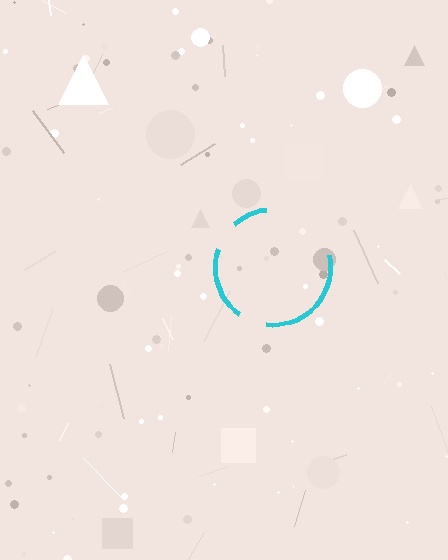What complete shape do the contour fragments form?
The contour fragments form a circle.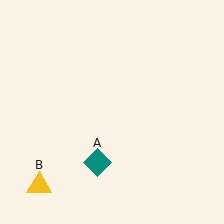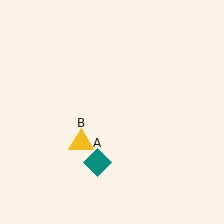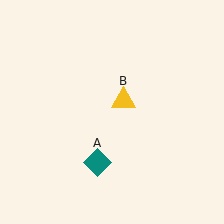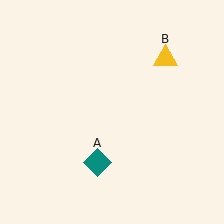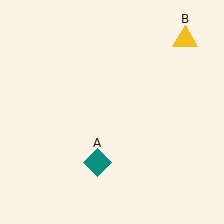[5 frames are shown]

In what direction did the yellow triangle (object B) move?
The yellow triangle (object B) moved up and to the right.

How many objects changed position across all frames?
1 object changed position: yellow triangle (object B).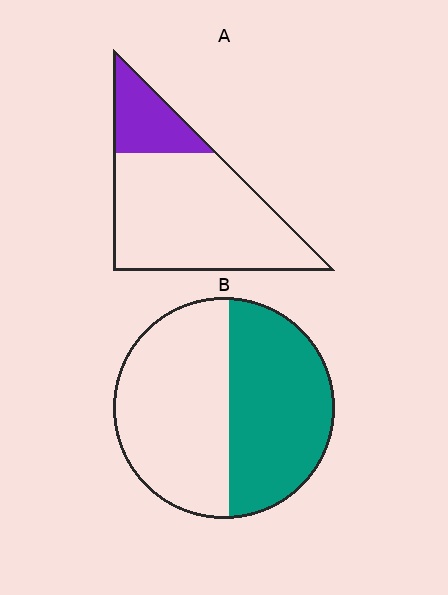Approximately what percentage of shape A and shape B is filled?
A is approximately 20% and B is approximately 45%.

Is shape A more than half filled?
No.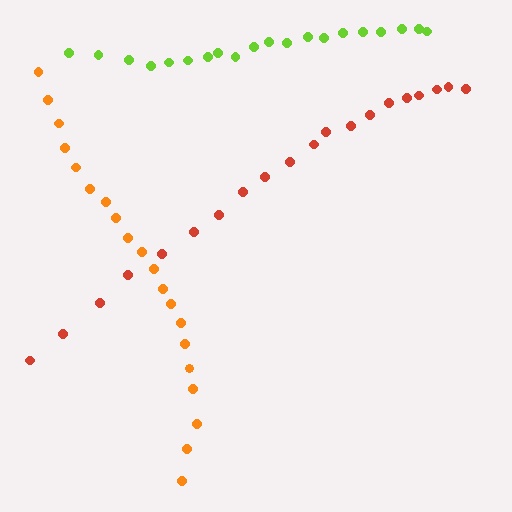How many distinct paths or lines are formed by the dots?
There are 3 distinct paths.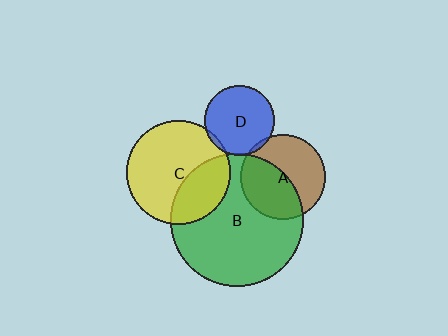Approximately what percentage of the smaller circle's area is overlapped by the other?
Approximately 5%.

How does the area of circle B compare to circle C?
Approximately 1.6 times.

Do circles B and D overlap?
Yes.